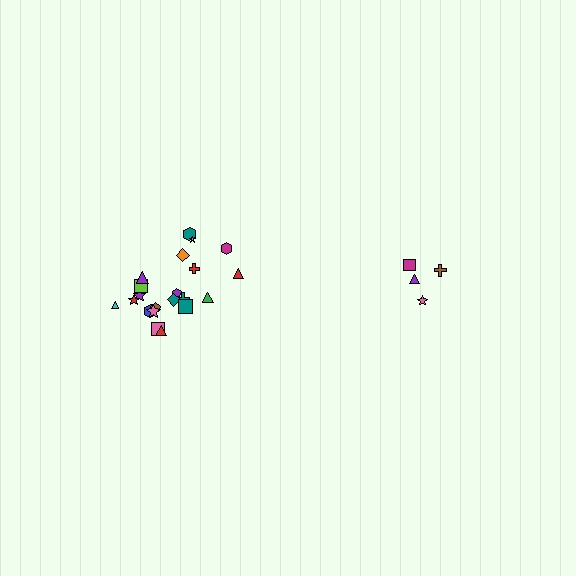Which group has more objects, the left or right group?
The left group.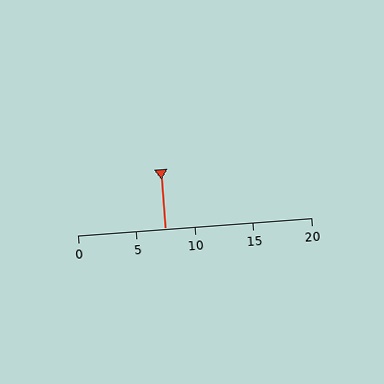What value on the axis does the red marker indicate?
The marker indicates approximately 7.5.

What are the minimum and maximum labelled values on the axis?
The axis runs from 0 to 20.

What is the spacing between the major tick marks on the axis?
The major ticks are spaced 5 apart.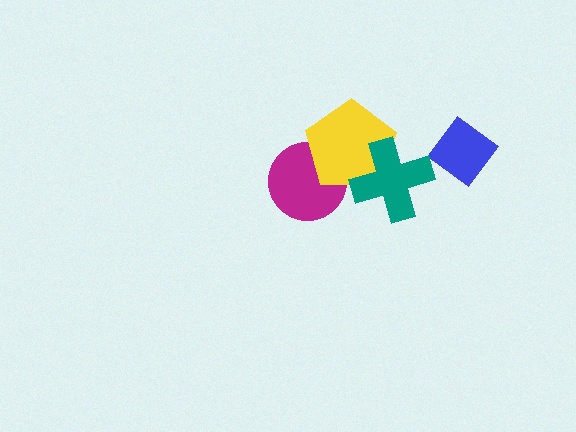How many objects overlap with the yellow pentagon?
2 objects overlap with the yellow pentagon.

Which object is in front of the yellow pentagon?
The teal cross is in front of the yellow pentagon.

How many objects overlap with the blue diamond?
0 objects overlap with the blue diamond.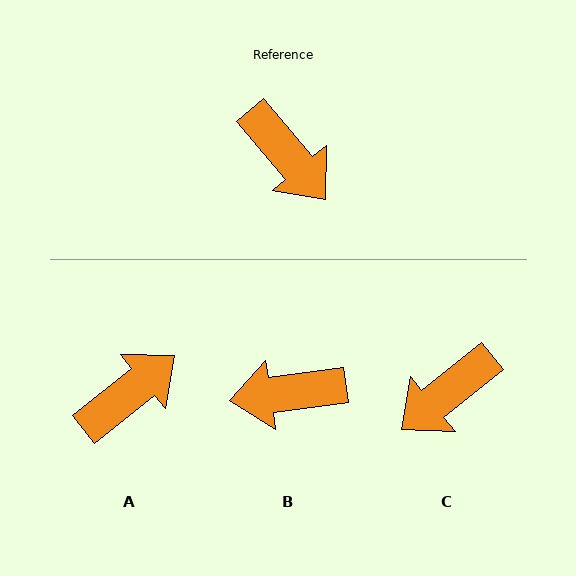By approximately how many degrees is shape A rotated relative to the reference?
Approximately 89 degrees counter-clockwise.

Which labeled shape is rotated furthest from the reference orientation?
B, about 122 degrees away.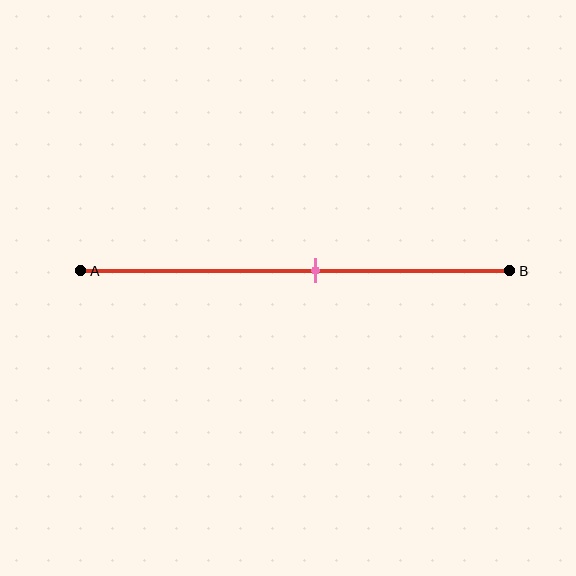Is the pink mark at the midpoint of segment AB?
No, the mark is at about 55% from A, not at the 50% midpoint.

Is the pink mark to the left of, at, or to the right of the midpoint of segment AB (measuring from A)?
The pink mark is to the right of the midpoint of segment AB.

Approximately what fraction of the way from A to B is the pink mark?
The pink mark is approximately 55% of the way from A to B.